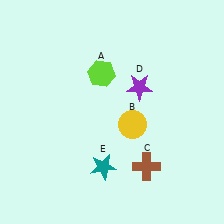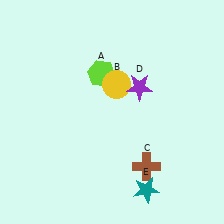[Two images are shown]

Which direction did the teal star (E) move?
The teal star (E) moved right.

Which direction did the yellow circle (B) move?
The yellow circle (B) moved up.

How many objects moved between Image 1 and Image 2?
2 objects moved between the two images.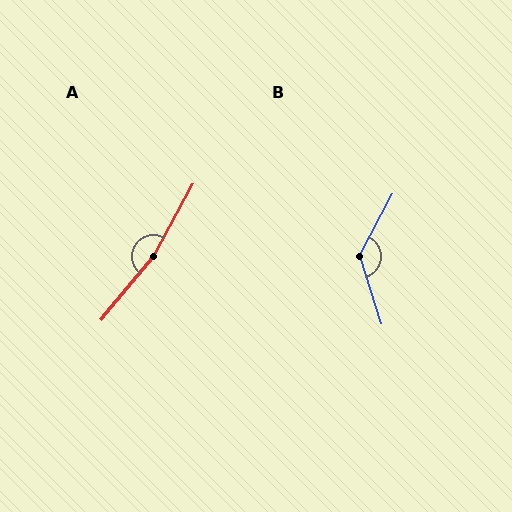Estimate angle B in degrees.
Approximately 134 degrees.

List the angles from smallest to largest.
B (134°), A (169°).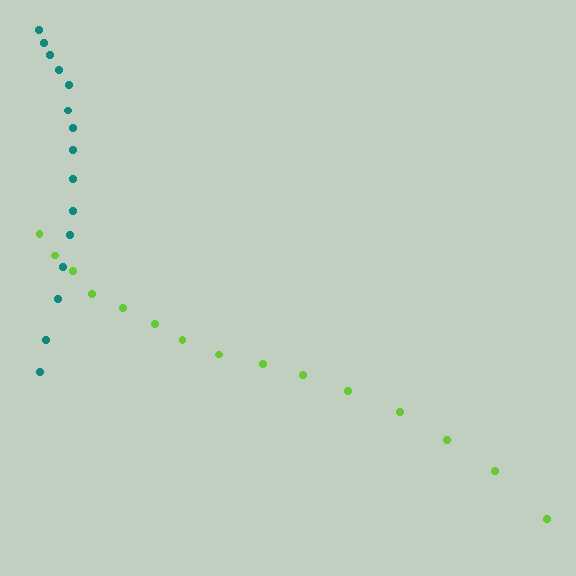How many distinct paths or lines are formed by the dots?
There are 2 distinct paths.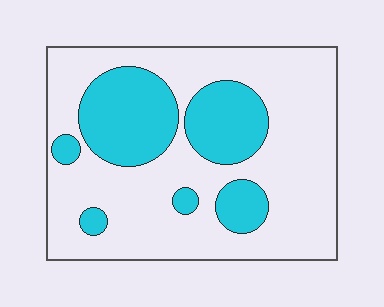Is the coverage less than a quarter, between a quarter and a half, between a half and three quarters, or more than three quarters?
Between a quarter and a half.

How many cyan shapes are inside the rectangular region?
6.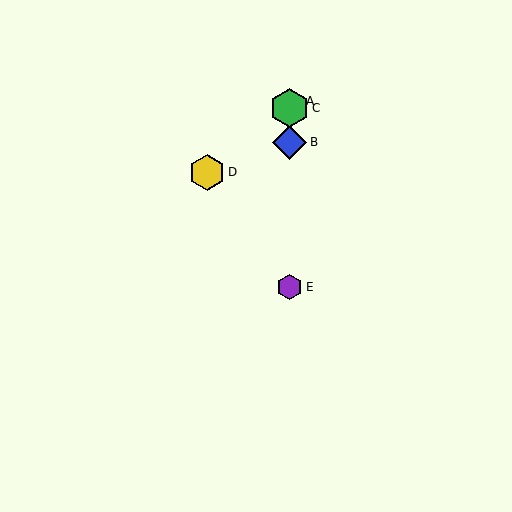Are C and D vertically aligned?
No, C is at x≈290 and D is at x≈207.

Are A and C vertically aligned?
Yes, both are at x≈290.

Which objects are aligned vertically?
Objects A, B, C, E are aligned vertically.